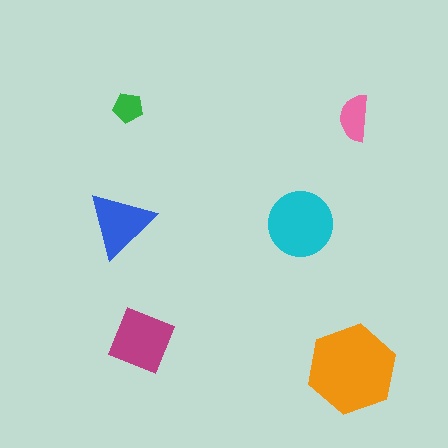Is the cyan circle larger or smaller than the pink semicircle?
Larger.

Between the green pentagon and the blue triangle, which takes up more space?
The blue triangle.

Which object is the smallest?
The green pentagon.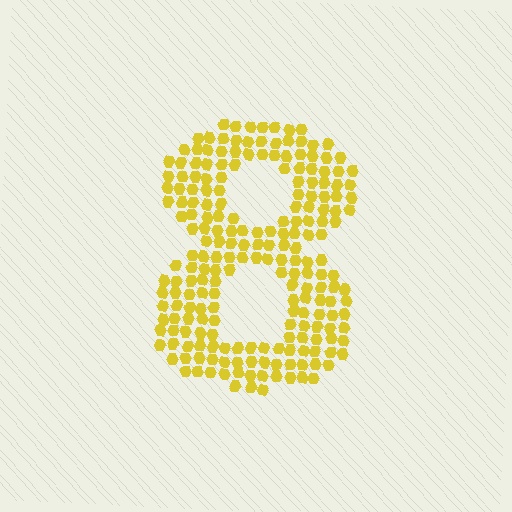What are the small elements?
The small elements are hexagons.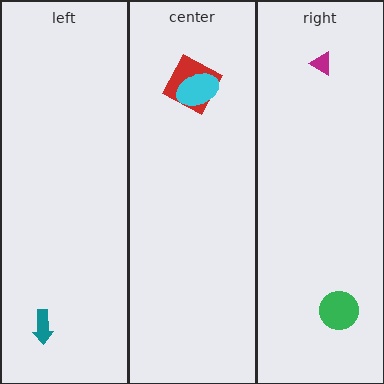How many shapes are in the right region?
2.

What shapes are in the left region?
The teal arrow.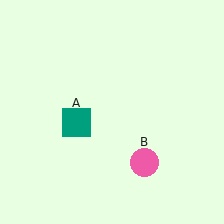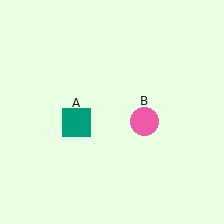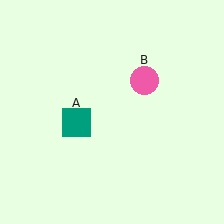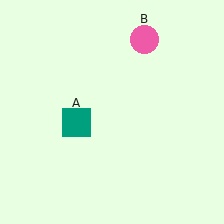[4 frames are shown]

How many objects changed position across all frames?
1 object changed position: pink circle (object B).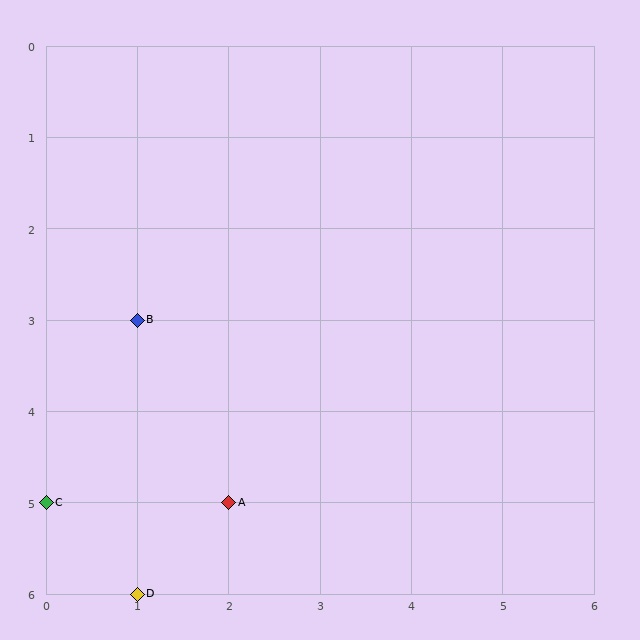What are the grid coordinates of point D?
Point D is at grid coordinates (1, 6).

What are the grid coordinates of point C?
Point C is at grid coordinates (0, 5).